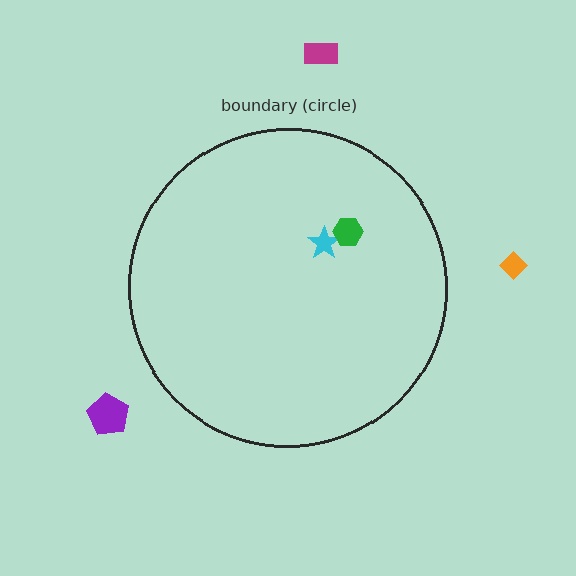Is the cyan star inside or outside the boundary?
Inside.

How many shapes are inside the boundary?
2 inside, 3 outside.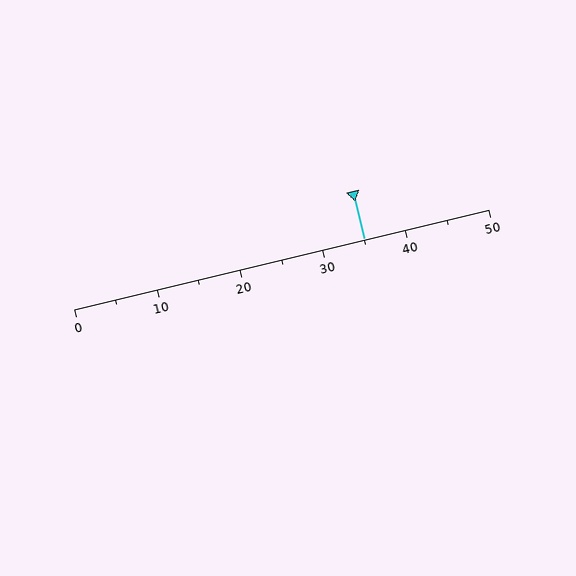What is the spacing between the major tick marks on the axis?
The major ticks are spaced 10 apart.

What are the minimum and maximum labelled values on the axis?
The axis runs from 0 to 50.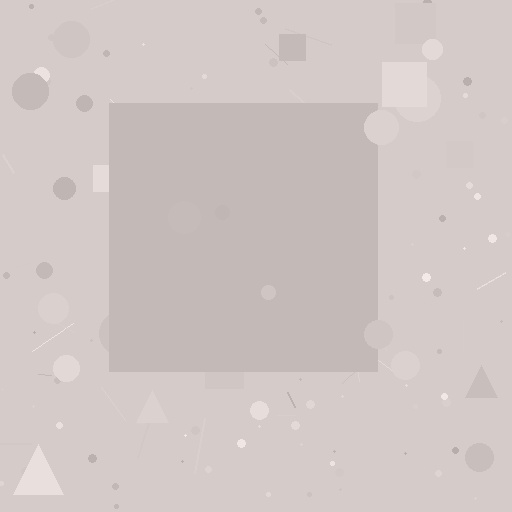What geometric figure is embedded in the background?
A square is embedded in the background.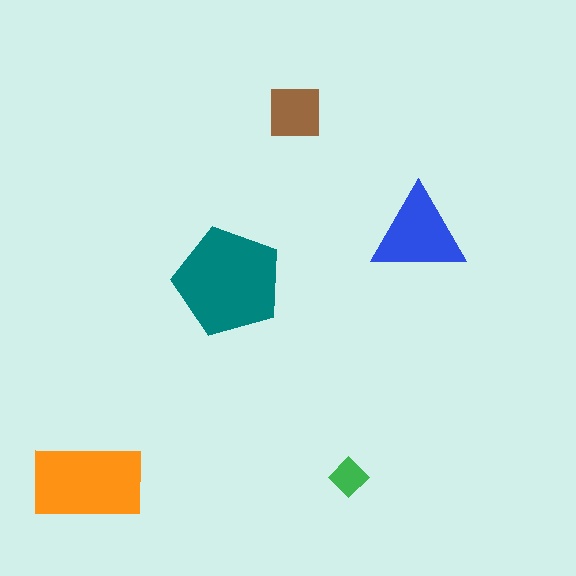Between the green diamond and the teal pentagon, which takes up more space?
The teal pentagon.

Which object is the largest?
The teal pentagon.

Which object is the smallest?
The green diamond.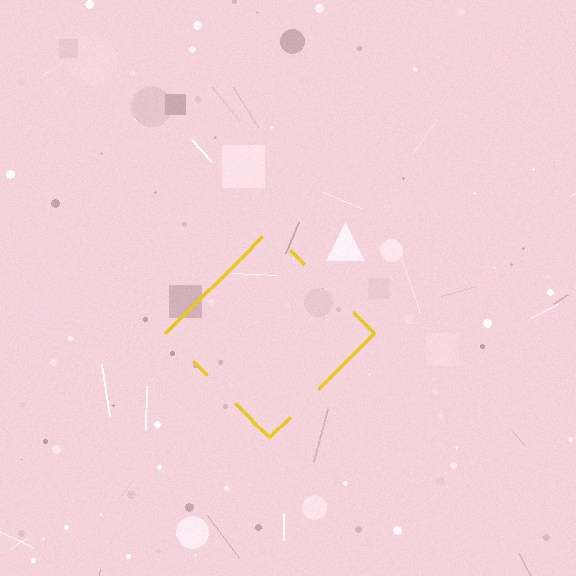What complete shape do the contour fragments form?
The contour fragments form a diamond.